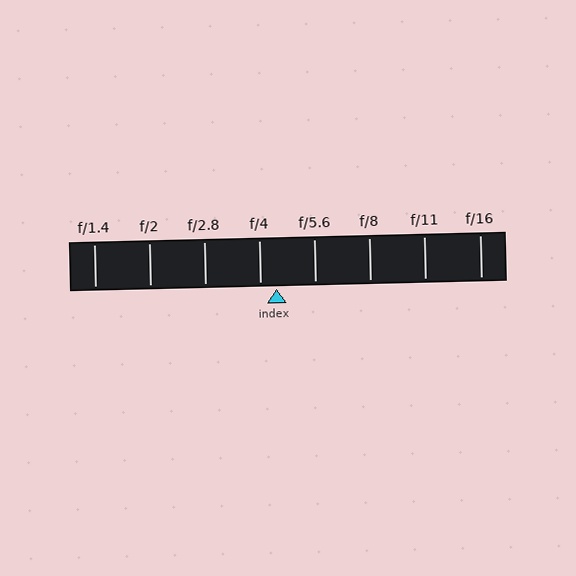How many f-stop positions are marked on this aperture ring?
There are 8 f-stop positions marked.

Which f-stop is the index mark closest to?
The index mark is closest to f/4.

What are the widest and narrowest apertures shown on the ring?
The widest aperture shown is f/1.4 and the narrowest is f/16.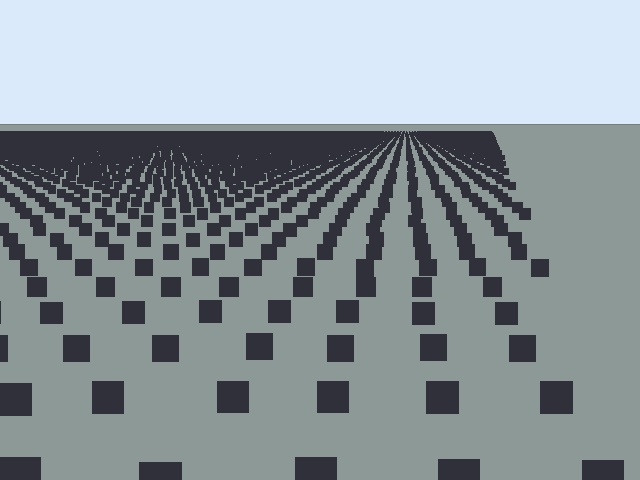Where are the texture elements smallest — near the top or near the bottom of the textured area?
Near the top.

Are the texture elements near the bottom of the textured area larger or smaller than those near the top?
Larger. Near the bottom, elements are closer to the viewer and appear at a bigger on-screen size.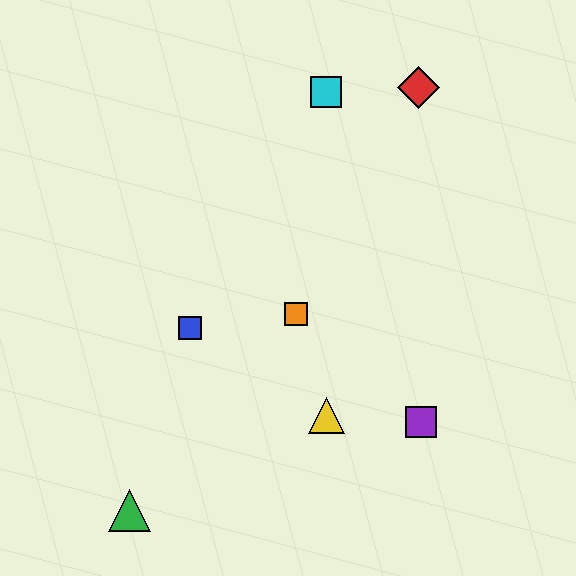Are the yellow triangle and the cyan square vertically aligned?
Yes, both are at x≈326.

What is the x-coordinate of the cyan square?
The cyan square is at x≈326.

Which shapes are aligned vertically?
The yellow triangle, the cyan square are aligned vertically.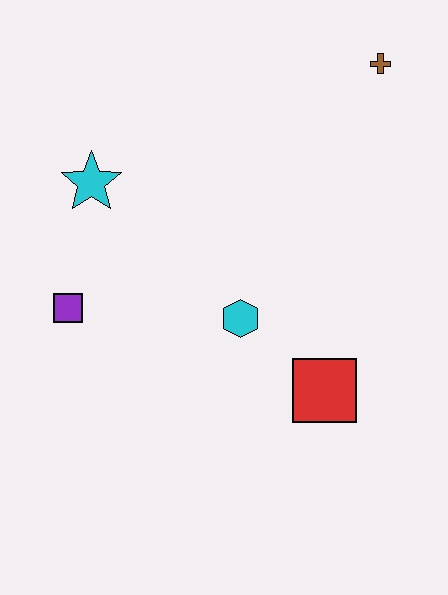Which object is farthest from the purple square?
The brown cross is farthest from the purple square.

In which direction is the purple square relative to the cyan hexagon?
The purple square is to the left of the cyan hexagon.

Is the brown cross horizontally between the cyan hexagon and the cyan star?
No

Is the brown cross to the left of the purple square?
No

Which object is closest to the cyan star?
The purple square is closest to the cyan star.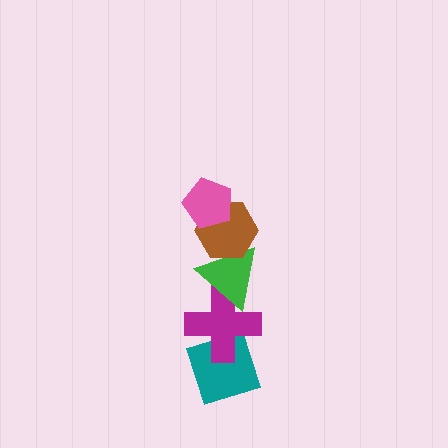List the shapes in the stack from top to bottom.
From top to bottom: the pink pentagon, the brown hexagon, the green triangle, the magenta cross, the teal diamond.